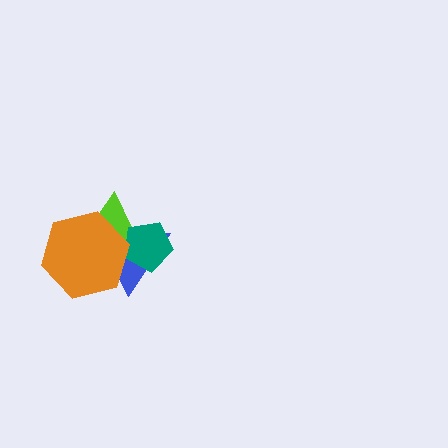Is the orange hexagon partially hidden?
No, no other shape covers it.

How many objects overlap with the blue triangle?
3 objects overlap with the blue triangle.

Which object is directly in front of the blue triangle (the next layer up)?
The lime triangle is directly in front of the blue triangle.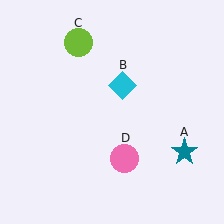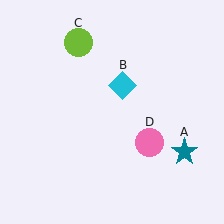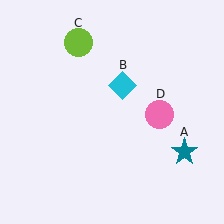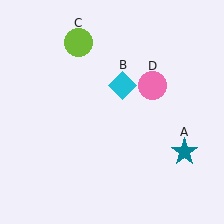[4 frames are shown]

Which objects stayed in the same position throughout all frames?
Teal star (object A) and cyan diamond (object B) and lime circle (object C) remained stationary.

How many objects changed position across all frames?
1 object changed position: pink circle (object D).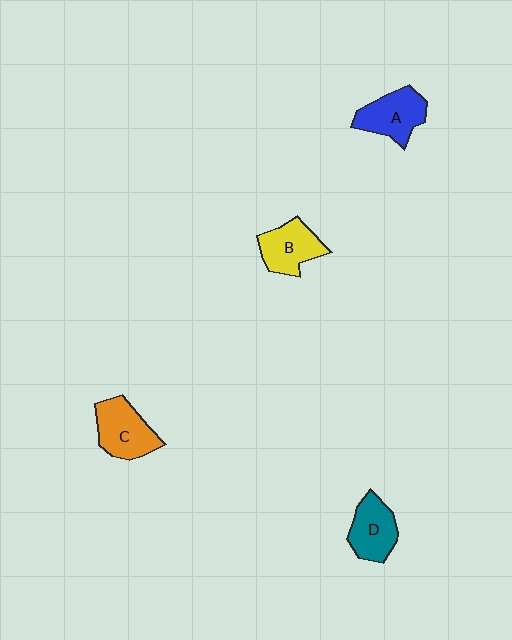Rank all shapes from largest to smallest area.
From largest to smallest: C (orange), A (blue), B (yellow), D (teal).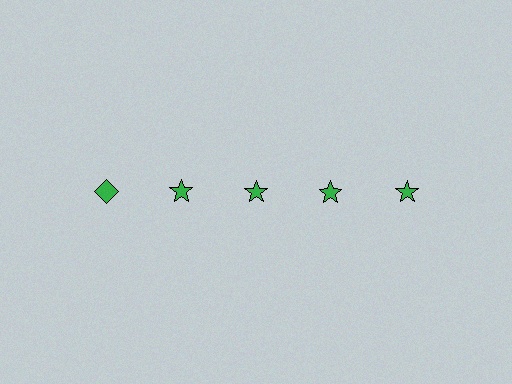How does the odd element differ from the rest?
It has a different shape: diamond instead of star.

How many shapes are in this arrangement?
There are 5 shapes arranged in a grid pattern.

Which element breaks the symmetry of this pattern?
The green diamond in the top row, leftmost column breaks the symmetry. All other shapes are green stars.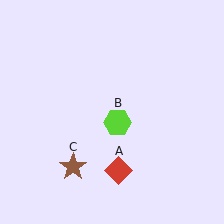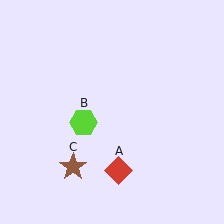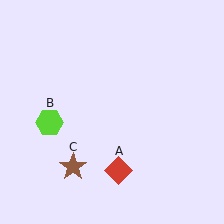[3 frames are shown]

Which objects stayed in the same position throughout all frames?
Red diamond (object A) and brown star (object C) remained stationary.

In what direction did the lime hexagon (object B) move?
The lime hexagon (object B) moved left.